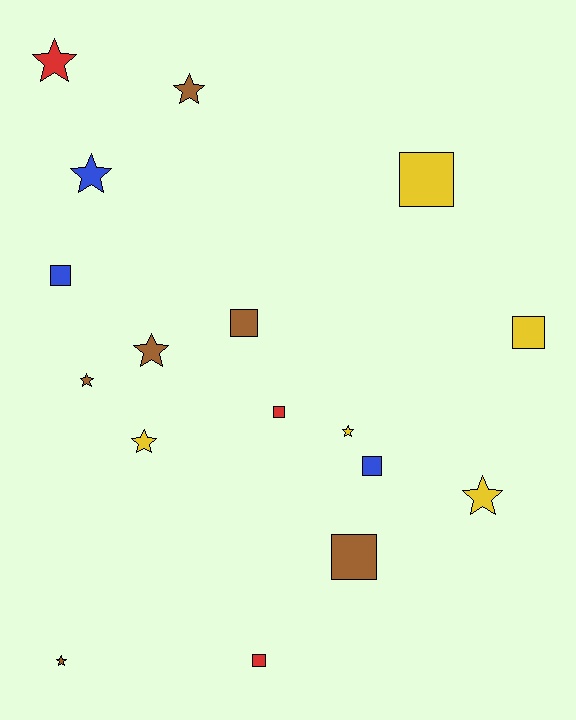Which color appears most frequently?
Brown, with 6 objects.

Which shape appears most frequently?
Star, with 9 objects.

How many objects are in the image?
There are 17 objects.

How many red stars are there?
There is 1 red star.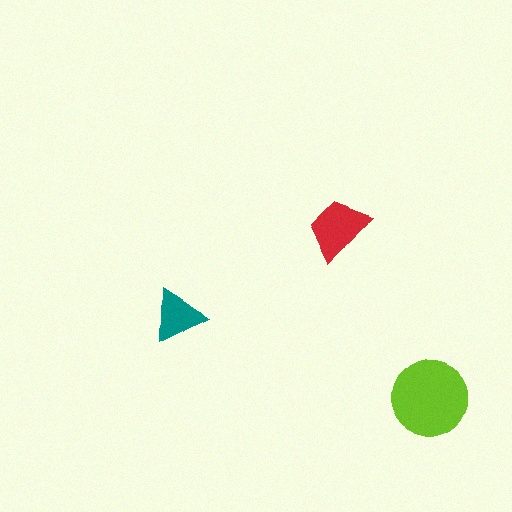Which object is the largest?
The lime circle.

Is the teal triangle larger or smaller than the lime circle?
Smaller.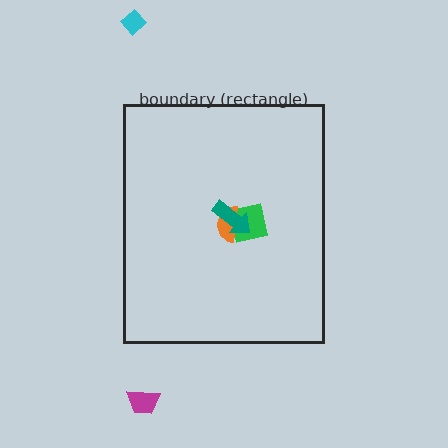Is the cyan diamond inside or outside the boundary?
Outside.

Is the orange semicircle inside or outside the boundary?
Inside.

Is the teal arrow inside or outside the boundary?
Inside.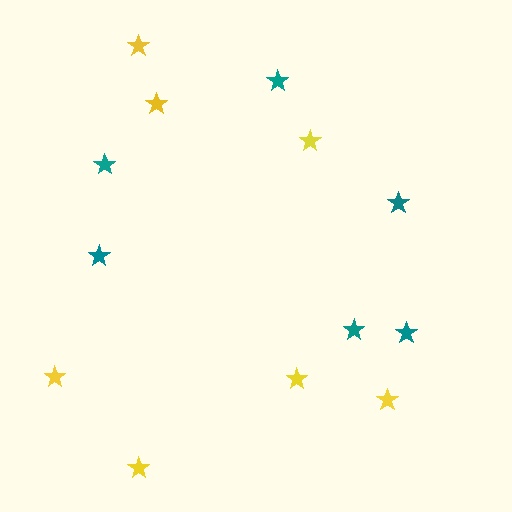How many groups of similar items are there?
There are 2 groups: one group of teal stars (6) and one group of yellow stars (7).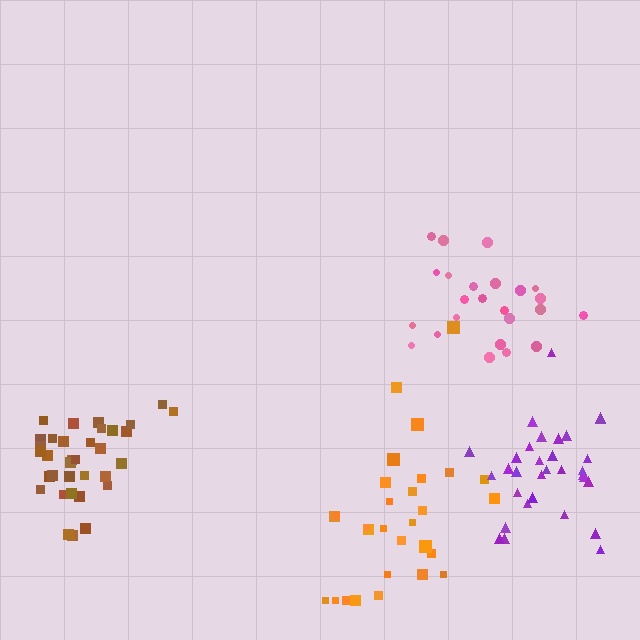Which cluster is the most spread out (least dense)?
Orange.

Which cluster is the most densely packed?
Brown.